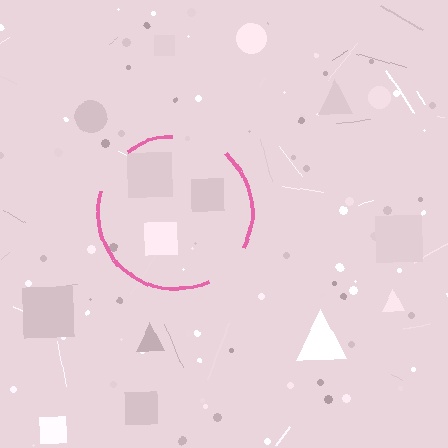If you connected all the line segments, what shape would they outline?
They would outline a circle.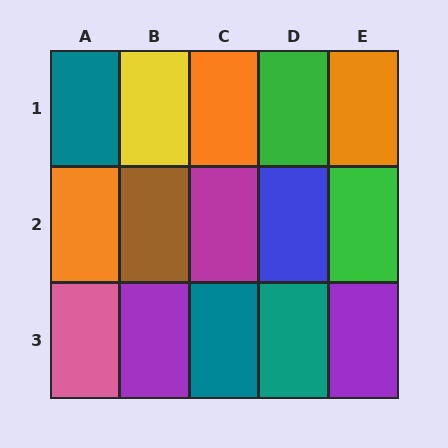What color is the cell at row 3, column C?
Teal.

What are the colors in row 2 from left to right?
Orange, brown, magenta, blue, green.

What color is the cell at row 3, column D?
Teal.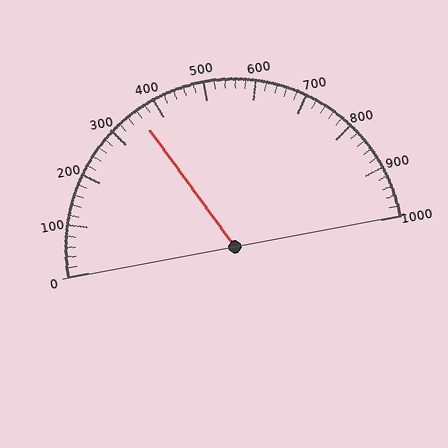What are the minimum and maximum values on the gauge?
The gauge ranges from 0 to 1000.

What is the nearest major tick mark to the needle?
The nearest major tick mark is 400.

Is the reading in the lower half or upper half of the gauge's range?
The reading is in the lower half of the range (0 to 1000).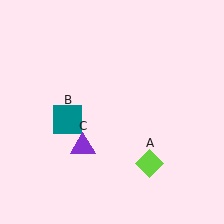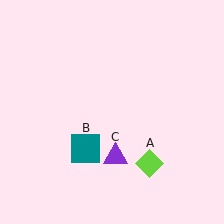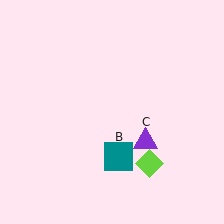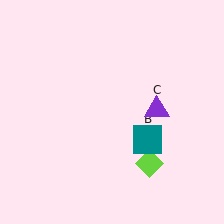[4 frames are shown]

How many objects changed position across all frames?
2 objects changed position: teal square (object B), purple triangle (object C).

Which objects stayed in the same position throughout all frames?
Lime diamond (object A) remained stationary.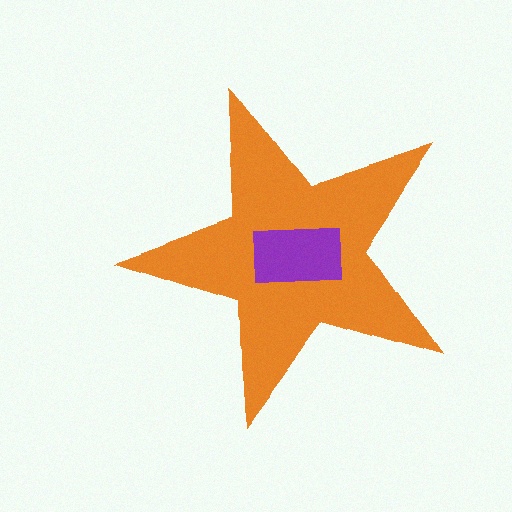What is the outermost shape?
The orange star.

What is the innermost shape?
The purple rectangle.